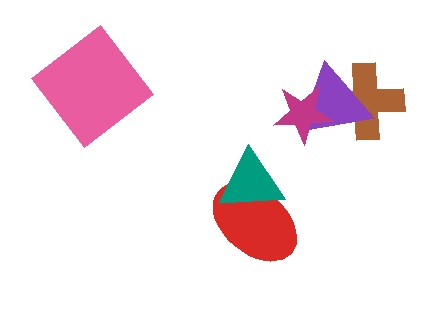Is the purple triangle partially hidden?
Yes, it is partially covered by another shape.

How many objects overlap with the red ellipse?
1 object overlaps with the red ellipse.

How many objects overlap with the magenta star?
1 object overlaps with the magenta star.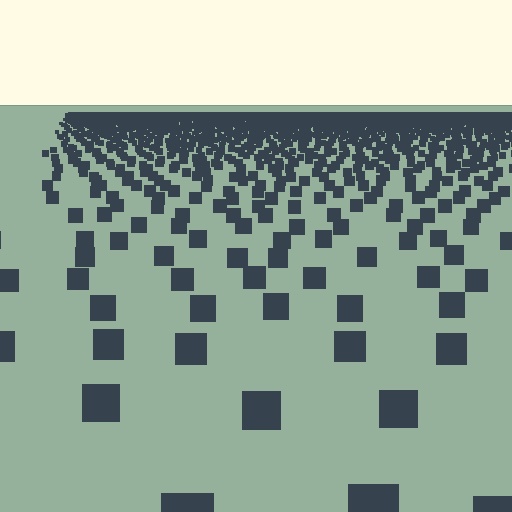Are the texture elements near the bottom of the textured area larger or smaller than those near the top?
Larger. Near the bottom, elements are closer to the viewer and appear at a bigger on-screen size.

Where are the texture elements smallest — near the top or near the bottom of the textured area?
Near the top.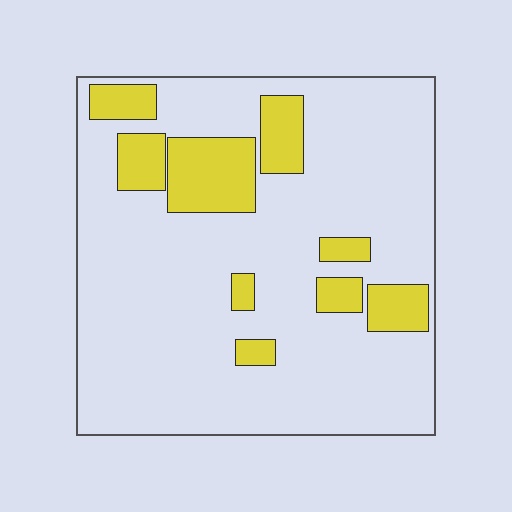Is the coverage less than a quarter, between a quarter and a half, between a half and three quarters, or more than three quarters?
Less than a quarter.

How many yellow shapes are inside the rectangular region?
9.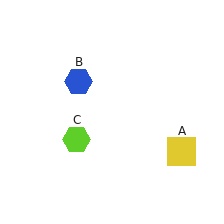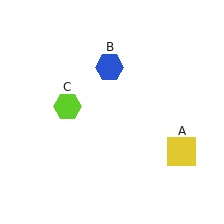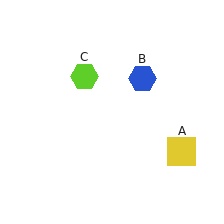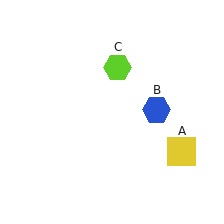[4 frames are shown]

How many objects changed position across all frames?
2 objects changed position: blue hexagon (object B), lime hexagon (object C).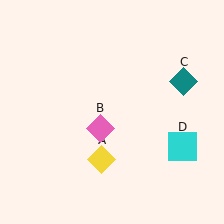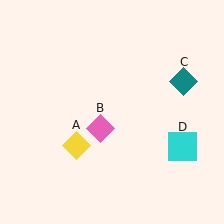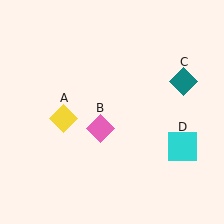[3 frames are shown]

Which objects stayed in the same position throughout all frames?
Pink diamond (object B) and teal diamond (object C) and cyan square (object D) remained stationary.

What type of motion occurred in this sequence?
The yellow diamond (object A) rotated clockwise around the center of the scene.